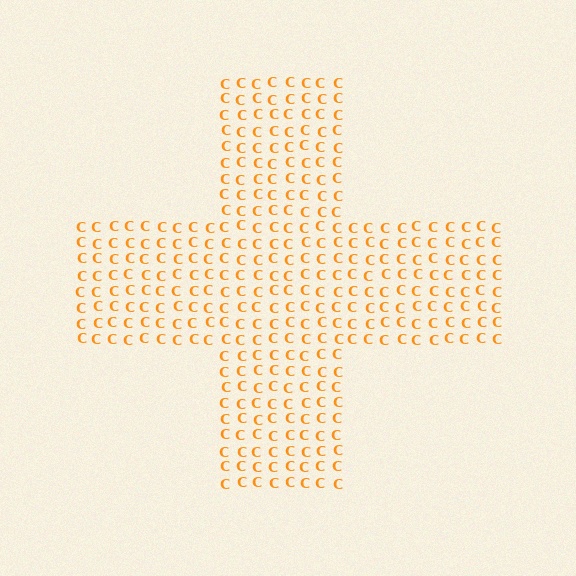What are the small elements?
The small elements are letter C's.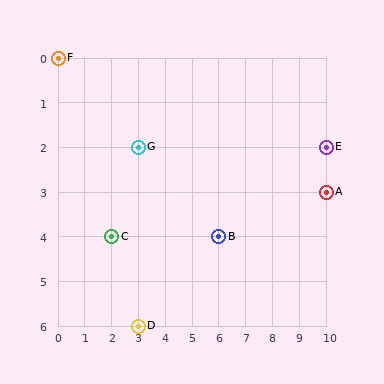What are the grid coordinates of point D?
Point D is at grid coordinates (3, 6).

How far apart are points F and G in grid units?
Points F and G are 3 columns and 2 rows apart (about 3.6 grid units diagonally).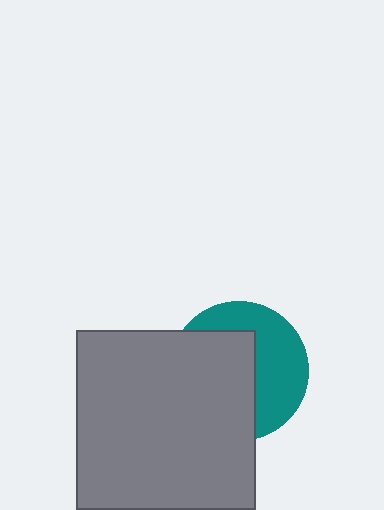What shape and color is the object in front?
The object in front is a gray square.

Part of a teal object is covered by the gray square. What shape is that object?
It is a circle.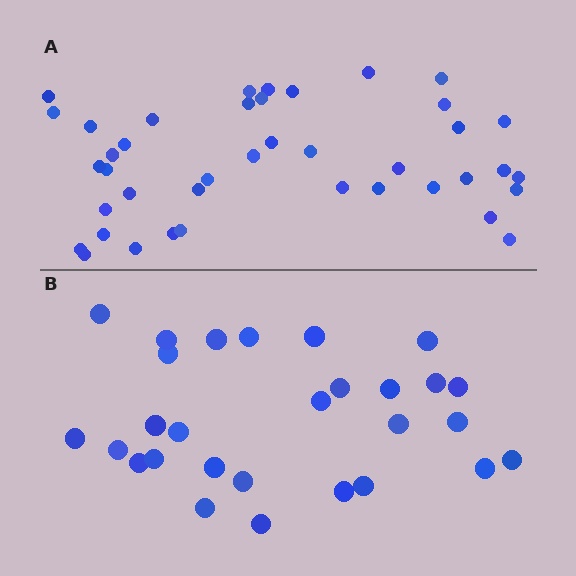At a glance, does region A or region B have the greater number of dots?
Region A (the top region) has more dots.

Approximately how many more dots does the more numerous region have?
Region A has approximately 15 more dots than region B.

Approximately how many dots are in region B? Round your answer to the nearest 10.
About 30 dots. (The exact count is 28, which rounds to 30.)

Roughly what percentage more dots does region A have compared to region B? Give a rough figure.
About 45% more.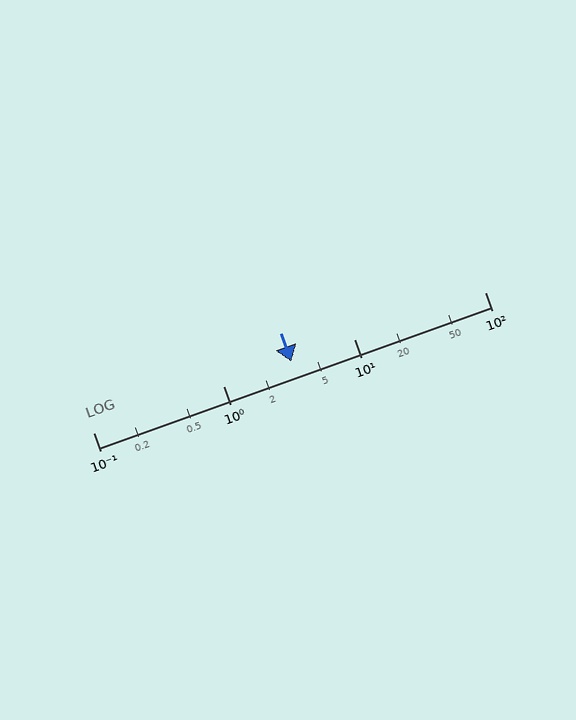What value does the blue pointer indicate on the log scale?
The pointer indicates approximately 3.3.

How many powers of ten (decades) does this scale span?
The scale spans 3 decades, from 0.1 to 100.